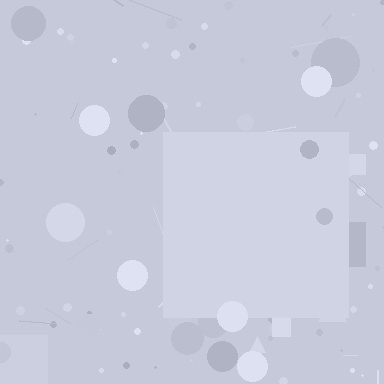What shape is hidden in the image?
A square is hidden in the image.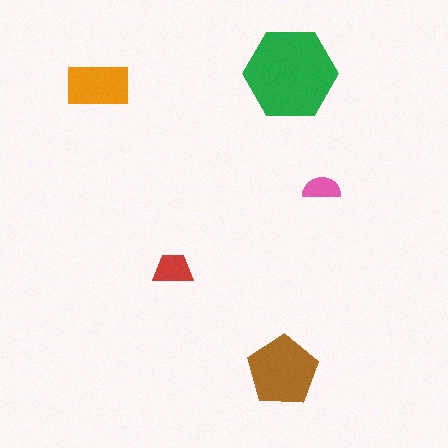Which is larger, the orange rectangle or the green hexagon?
The green hexagon.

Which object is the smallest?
The pink semicircle.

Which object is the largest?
The green hexagon.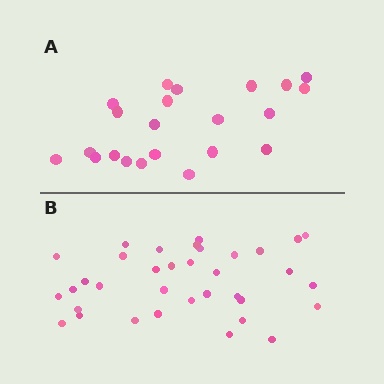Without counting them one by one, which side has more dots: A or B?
Region B (the bottom region) has more dots.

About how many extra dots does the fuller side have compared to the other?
Region B has approximately 15 more dots than region A.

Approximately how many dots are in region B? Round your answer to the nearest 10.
About 40 dots. (The exact count is 35, which rounds to 40.)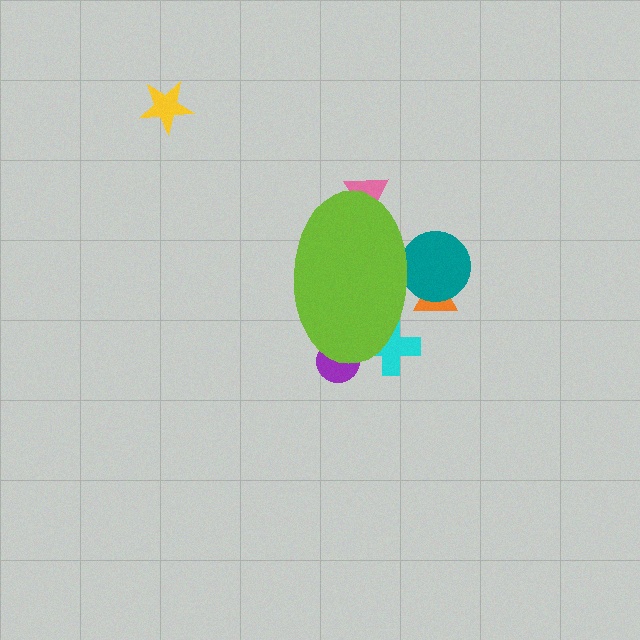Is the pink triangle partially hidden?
Yes, the pink triangle is partially hidden behind the lime ellipse.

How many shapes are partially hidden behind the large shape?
5 shapes are partially hidden.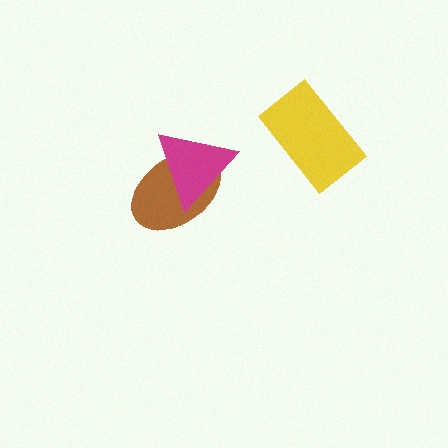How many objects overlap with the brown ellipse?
1 object overlaps with the brown ellipse.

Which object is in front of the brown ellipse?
The magenta triangle is in front of the brown ellipse.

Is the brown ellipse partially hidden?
Yes, it is partially covered by another shape.